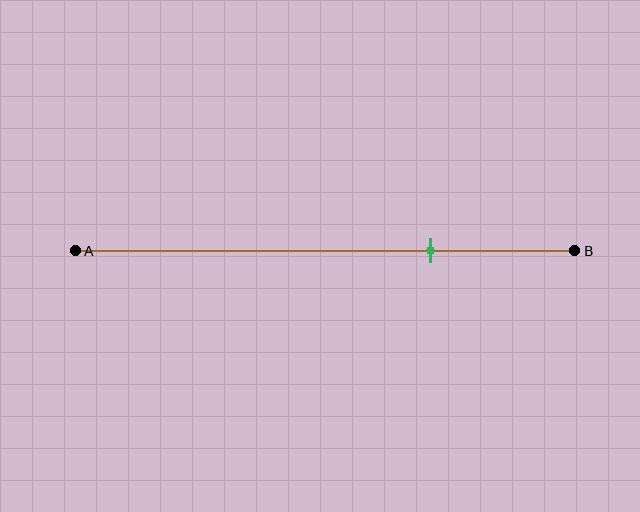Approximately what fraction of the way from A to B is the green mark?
The green mark is approximately 70% of the way from A to B.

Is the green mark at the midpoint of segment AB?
No, the mark is at about 70% from A, not at the 50% midpoint.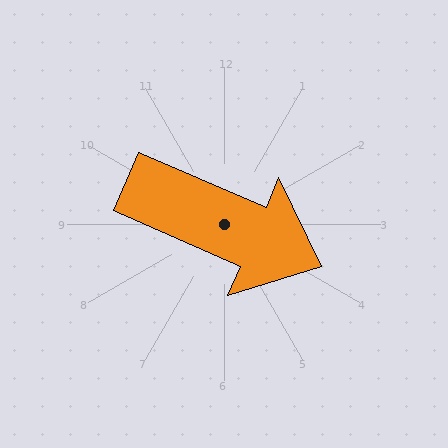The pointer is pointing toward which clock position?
Roughly 4 o'clock.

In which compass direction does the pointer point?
Southeast.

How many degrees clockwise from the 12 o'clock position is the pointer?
Approximately 113 degrees.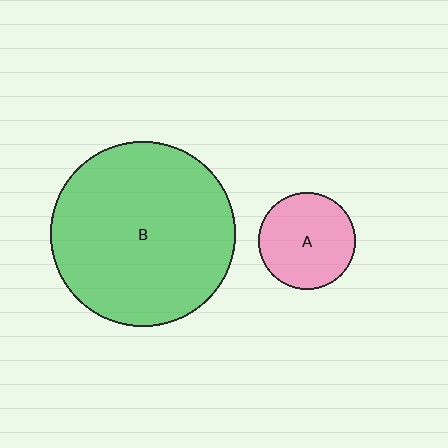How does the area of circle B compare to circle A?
Approximately 3.6 times.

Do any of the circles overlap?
No, none of the circles overlap.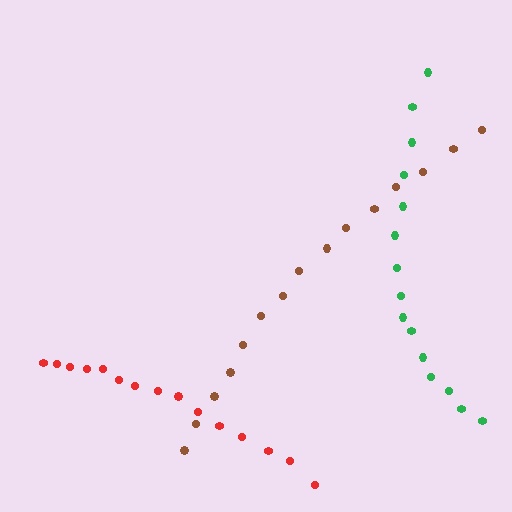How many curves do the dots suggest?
There are 3 distinct paths.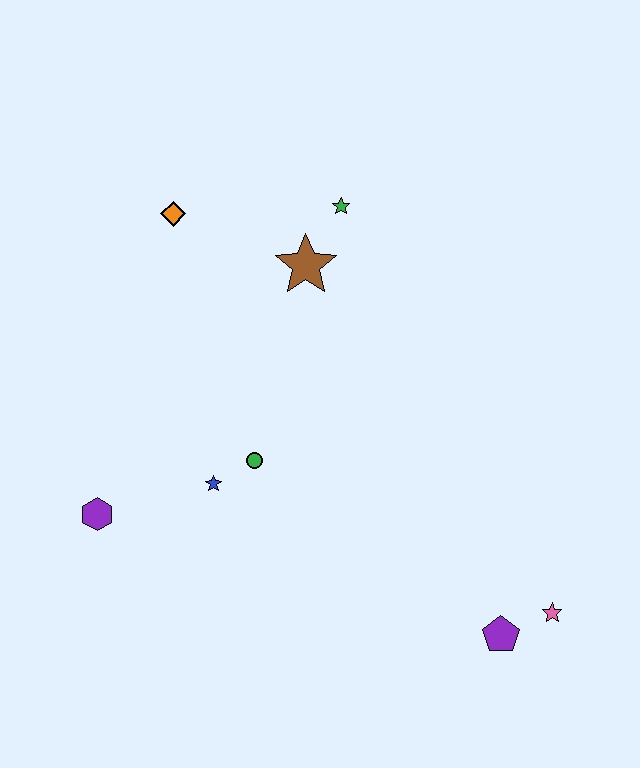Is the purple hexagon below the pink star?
No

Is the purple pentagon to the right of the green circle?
Yes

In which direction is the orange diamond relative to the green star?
The orange diamond is to the left of the green star.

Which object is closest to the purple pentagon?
The pink star is closest to the purple pentagon.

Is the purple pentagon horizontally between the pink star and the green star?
Yes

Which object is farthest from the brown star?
The pink star is farthest from the brown star.